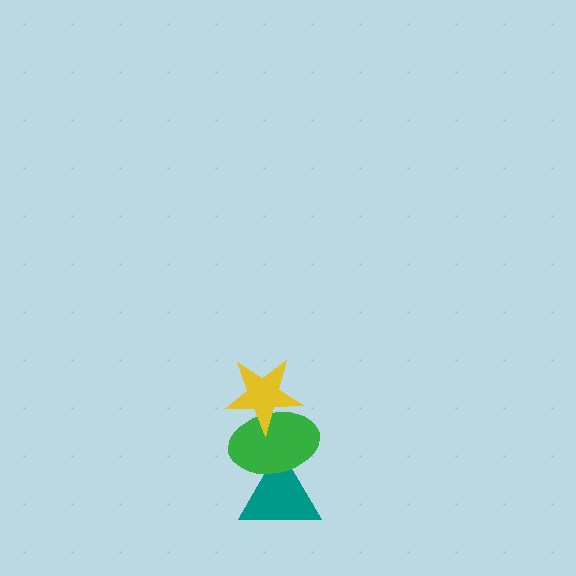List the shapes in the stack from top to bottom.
From top to bottom: the yellow star, the green ellipse, the teal triangle.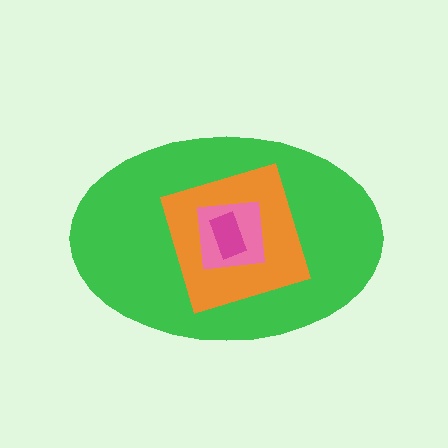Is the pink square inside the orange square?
Yes.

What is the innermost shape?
The magenta rectangle.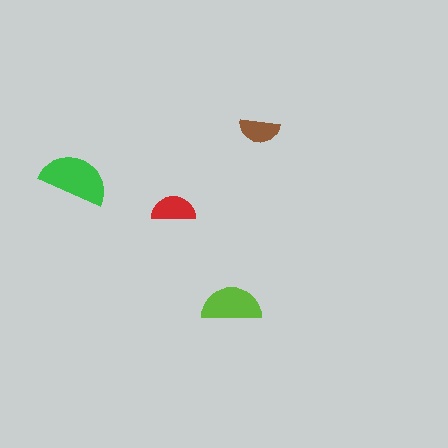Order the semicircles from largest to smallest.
the green one, the lime one, the red one, the brown one.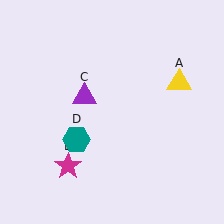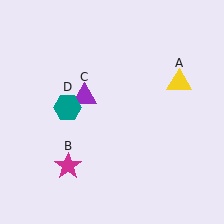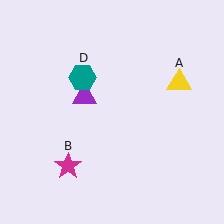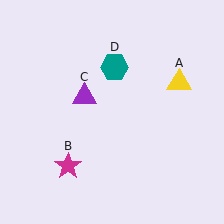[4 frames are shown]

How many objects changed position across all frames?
1 object changed position: teal hexagon (object D).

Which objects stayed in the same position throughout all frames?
Yellow triangle (object A) and magenta star (object B) and purple triangle (object C) remained stationary.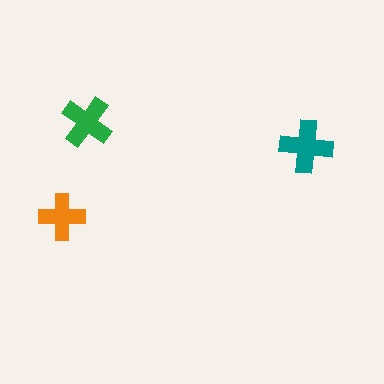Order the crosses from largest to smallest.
the teal one, the green one, the orange one.